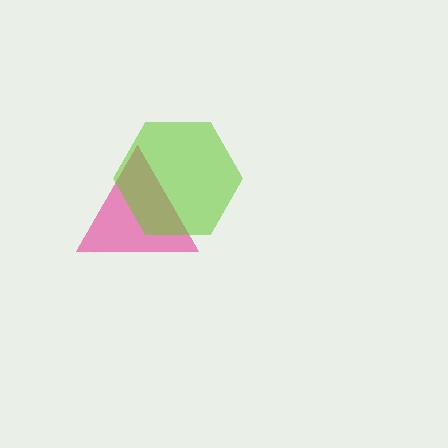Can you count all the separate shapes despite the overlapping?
Yes, there are 2 separate shapes.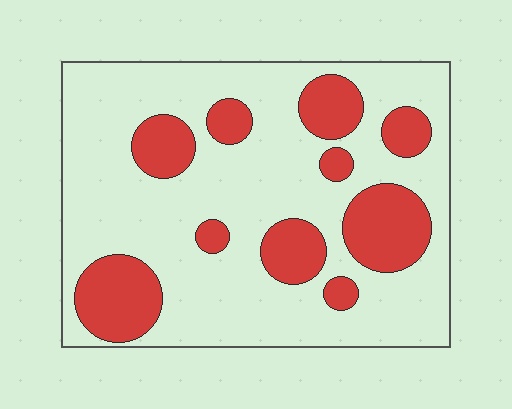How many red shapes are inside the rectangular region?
10.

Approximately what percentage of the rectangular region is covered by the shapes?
Approximately 25%.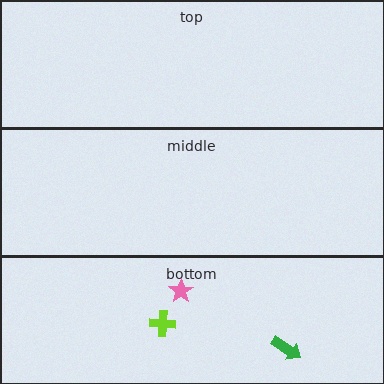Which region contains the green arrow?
The bottom region.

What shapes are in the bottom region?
The lime cross, the green arrow, the pink star.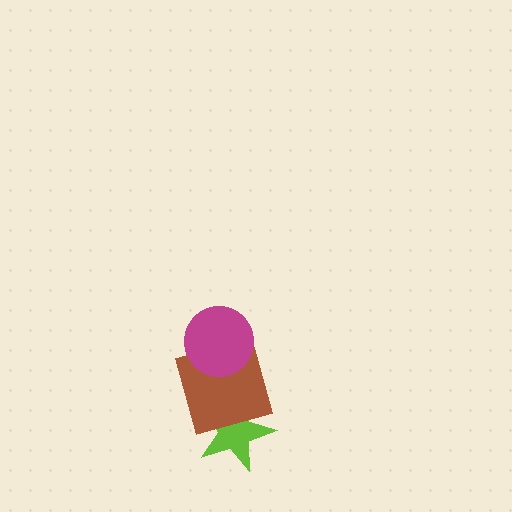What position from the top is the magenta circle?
The magenta circle is 1st from the top.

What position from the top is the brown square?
The brown square is 2nd from the top.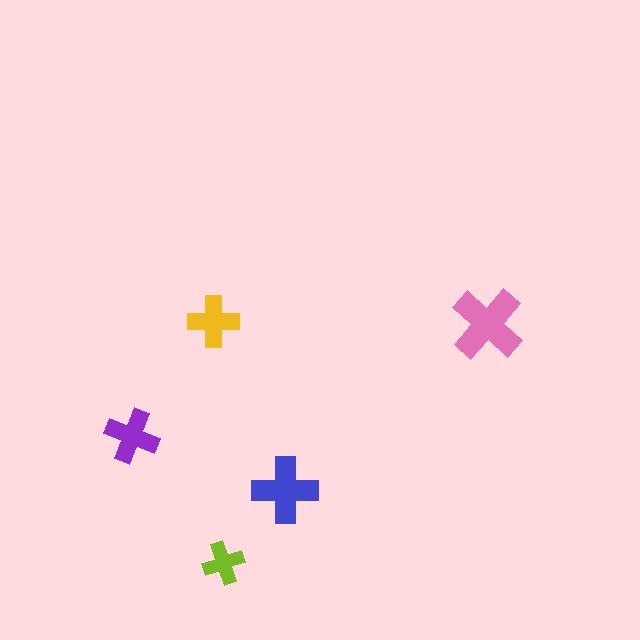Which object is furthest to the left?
The purple cross is leftmost.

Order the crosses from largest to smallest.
the pink one, the blue one, the purple one, the yellow one, the lime one.